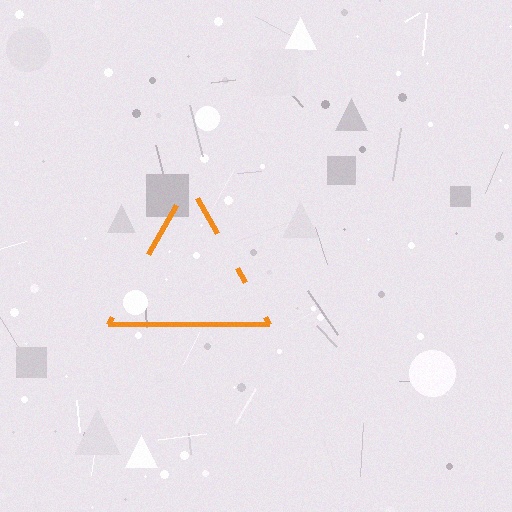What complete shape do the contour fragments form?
The contour fragments form a triangle.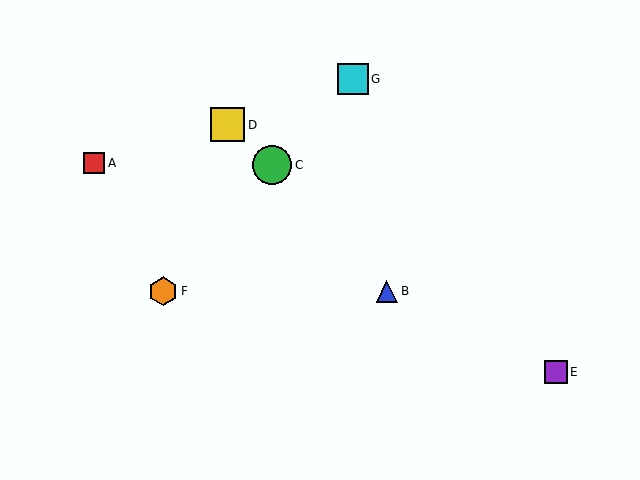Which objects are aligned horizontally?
Objects B, F are aligned horizontally.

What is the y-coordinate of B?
Object B is at y≈291.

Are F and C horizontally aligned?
No, F is at y≈291 and C is at y≈165.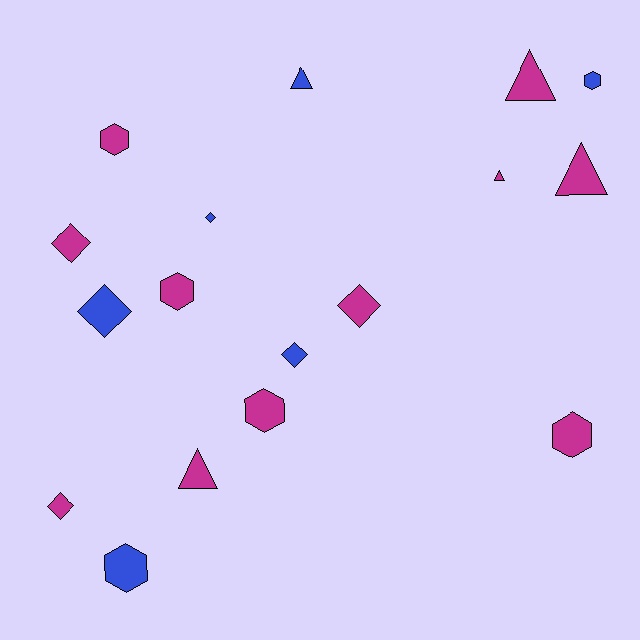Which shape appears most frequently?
Hexagon, with 6 objects.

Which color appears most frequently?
Magenta, with 11 objects.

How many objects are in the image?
There are 17 objects.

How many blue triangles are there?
There is 1 blue triangle.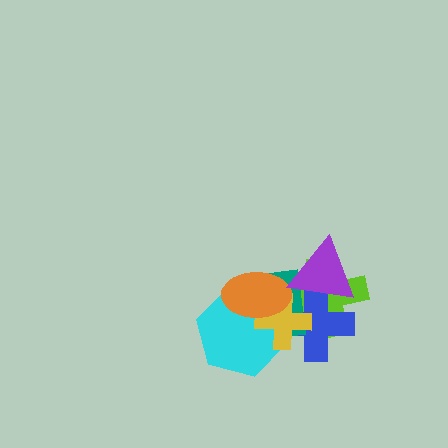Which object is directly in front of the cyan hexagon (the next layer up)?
The yellow cross is directly in front of the cyan hexagon.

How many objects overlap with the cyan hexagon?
4 objects overlap with the cyan hexagon.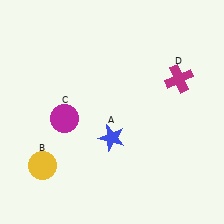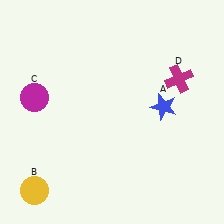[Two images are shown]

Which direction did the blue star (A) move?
The blue star (A) moved right.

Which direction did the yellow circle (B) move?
The yellow circle (B) moved down.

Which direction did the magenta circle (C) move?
The magenta circle (C) moved left.